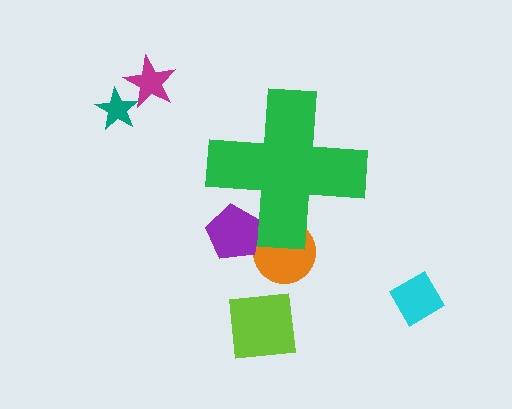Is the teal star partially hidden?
No, the teal star is fully visible.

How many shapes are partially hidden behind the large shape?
2 shapes are partially hidden.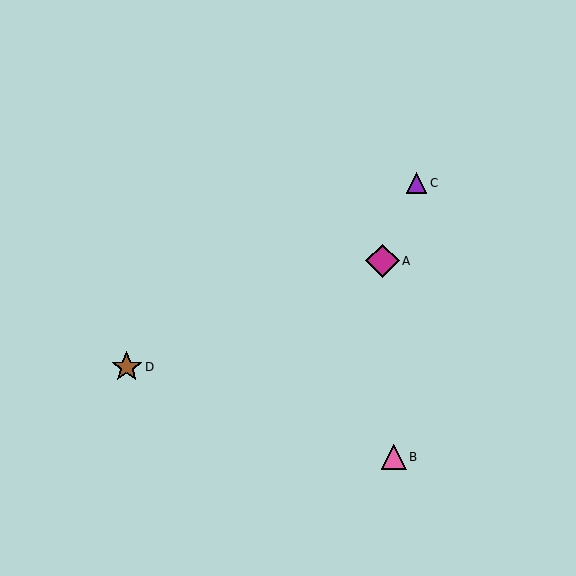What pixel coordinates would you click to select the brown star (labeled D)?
Click at (127, 368) to select the brown star D.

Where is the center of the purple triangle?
The center of the purple triangle is at (416, 183).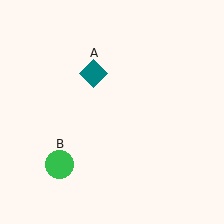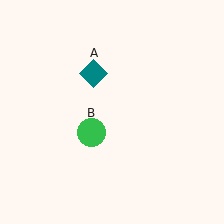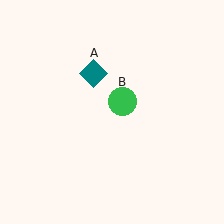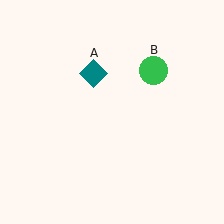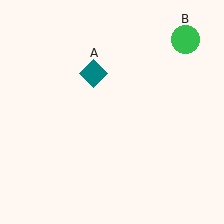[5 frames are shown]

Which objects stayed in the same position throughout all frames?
Teal diamond (object A) remained stationary.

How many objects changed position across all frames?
1 object changed position: green circle (object B).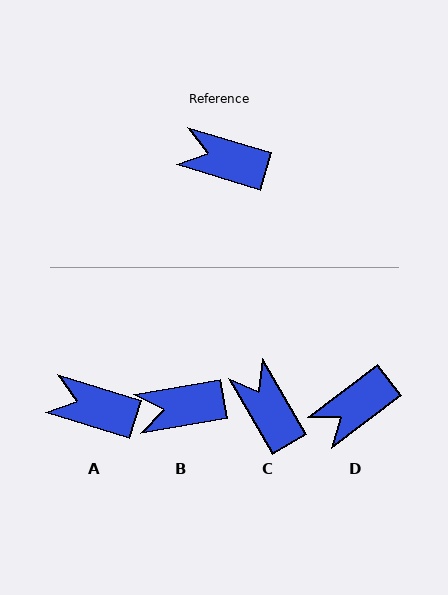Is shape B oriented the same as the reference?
No, it is off by about 27 degrees.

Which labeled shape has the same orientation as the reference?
A.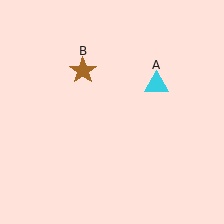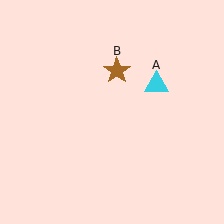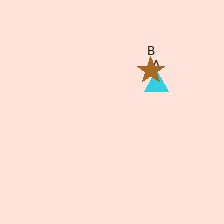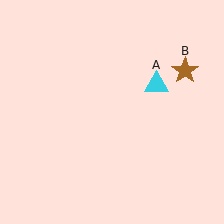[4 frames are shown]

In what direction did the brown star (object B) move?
The brown star (object B) moved right.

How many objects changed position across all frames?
1 object changed position: brown star (object B).